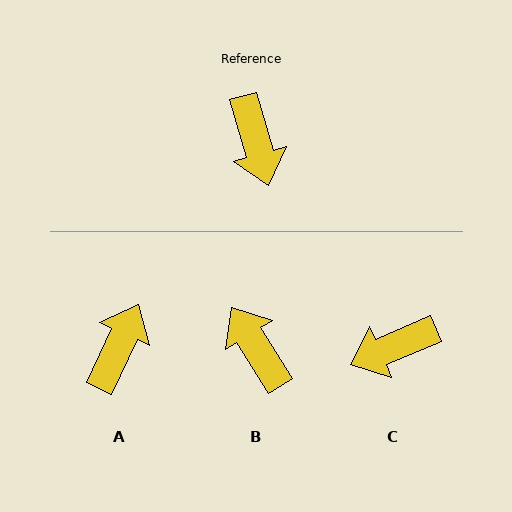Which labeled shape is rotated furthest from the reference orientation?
B, about 164 degrees away.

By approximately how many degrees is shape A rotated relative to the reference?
Approximately 139 degrees counter-clockwise.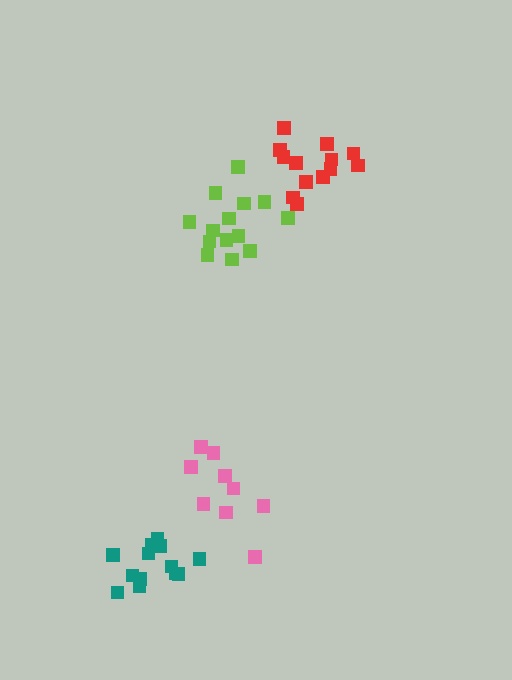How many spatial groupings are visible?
There are 4 spatial groupings.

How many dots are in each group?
Group 1: 13 dots, Group 2: 9 dots, Group 3: 14 dots, Group 4: 13 dots (49 total).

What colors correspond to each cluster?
The clusters are colored: red, pink, lime, teal.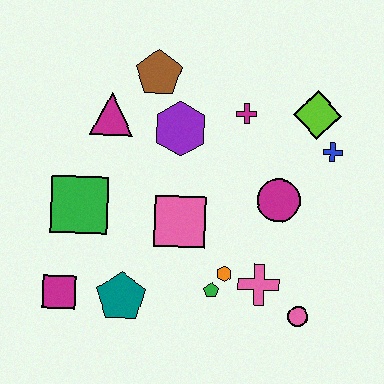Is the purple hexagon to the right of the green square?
Yes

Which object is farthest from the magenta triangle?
The pink circle is farthest from the magenta triangle.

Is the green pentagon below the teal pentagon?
No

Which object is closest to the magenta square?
The teal pentagon is closest to the magenta square.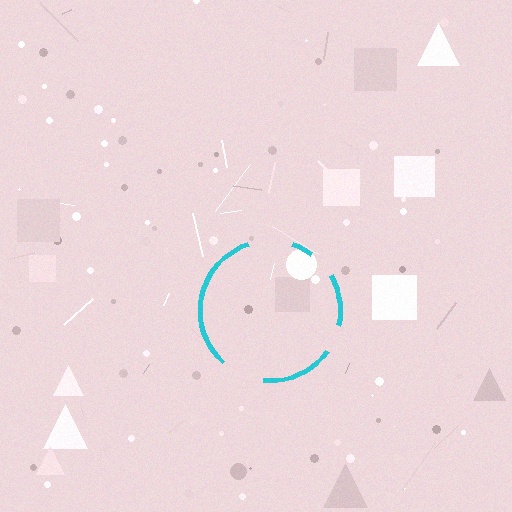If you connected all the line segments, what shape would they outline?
They would outline a circle.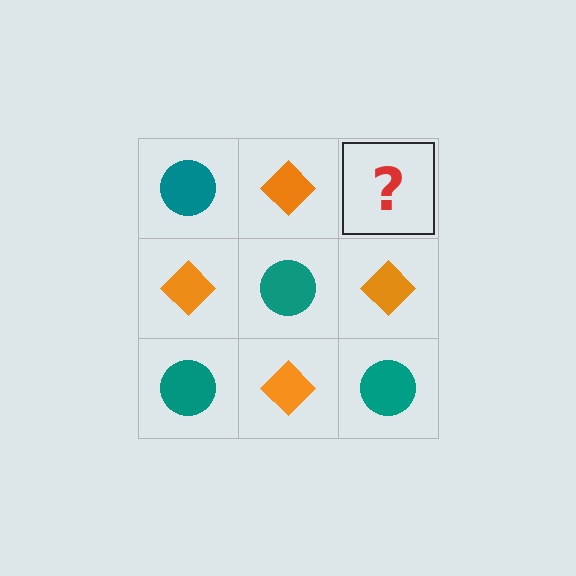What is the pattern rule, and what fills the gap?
The rule is that it alternates teal circle and orange diamond in a checkerboard pattern. The gap should be filled with a teal circle.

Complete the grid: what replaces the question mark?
The question mark should be replaced with a teal circle.